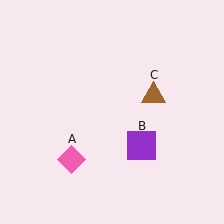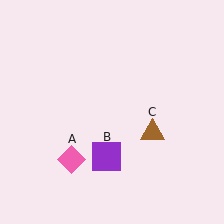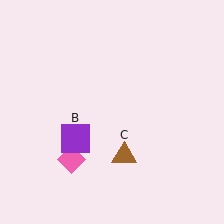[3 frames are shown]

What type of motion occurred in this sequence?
The purple square (object B), brown triangle (object C) rotated clockwise around the center of the scene.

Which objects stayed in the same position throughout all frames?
Pink diamond (object A) remained stationary.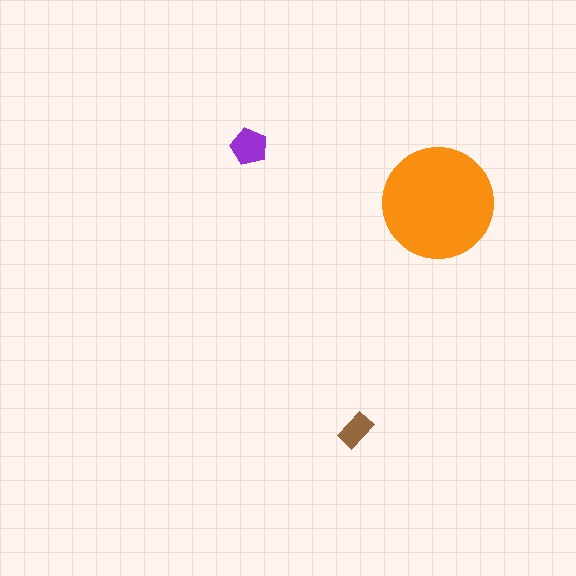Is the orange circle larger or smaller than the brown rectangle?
Larger.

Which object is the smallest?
The brown rectangle.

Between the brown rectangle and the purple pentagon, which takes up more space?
The purple pentagon.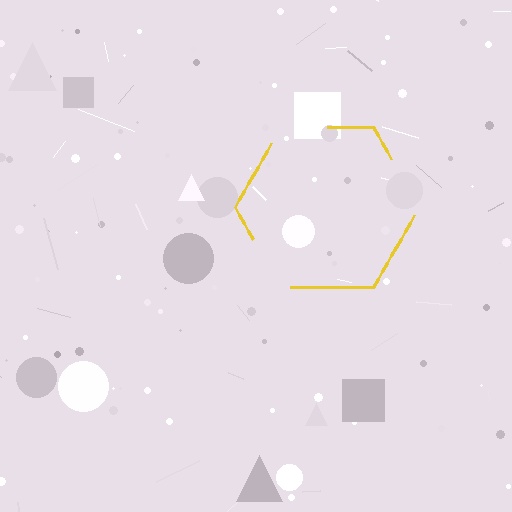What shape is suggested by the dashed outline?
The dashed outline suggests a hexagon.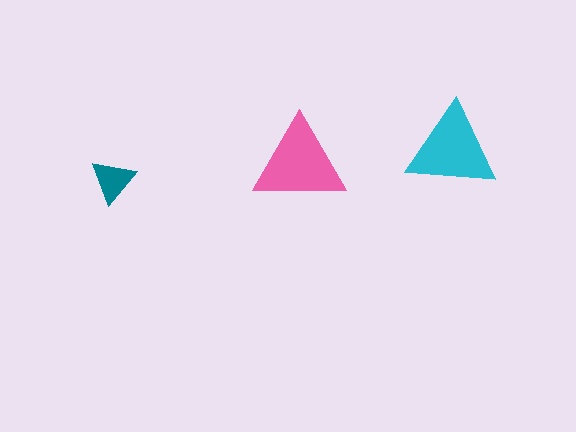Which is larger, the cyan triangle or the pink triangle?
The pink one.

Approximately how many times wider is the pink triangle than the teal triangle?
About 2 times wider.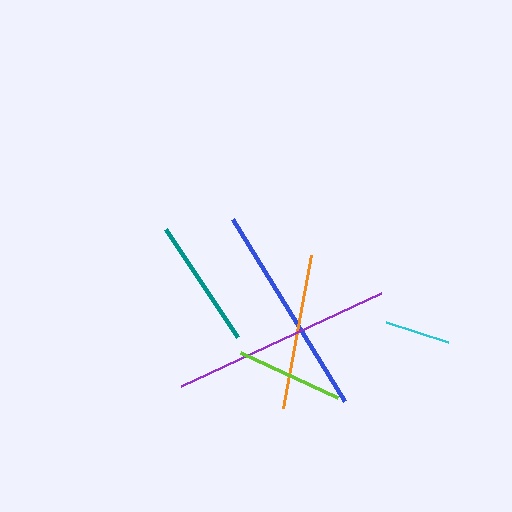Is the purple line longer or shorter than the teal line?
The purple line is longer than the teal line.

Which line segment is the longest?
The purple line is the longest at approximately 220 pixels.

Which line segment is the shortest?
The cyan line is the shortest at approximately 65 pixels.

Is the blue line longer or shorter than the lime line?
The blue line is longer than the lime line.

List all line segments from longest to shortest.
From longest to shortest: purple, blue, orange, teal, lime, cyan.